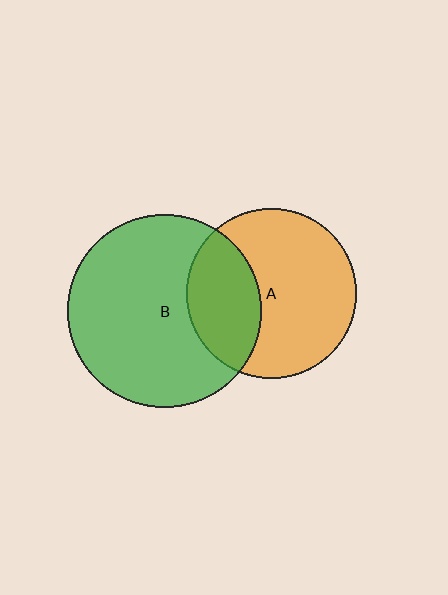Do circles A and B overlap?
Yes.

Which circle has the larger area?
Circle B (green).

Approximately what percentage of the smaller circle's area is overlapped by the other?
Approximately 35%.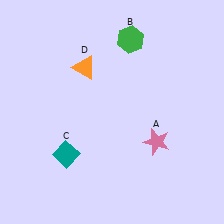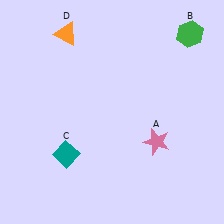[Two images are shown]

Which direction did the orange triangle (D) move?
The orange triangle (D) moved up.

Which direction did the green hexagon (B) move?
The green hexagon (B) moved right.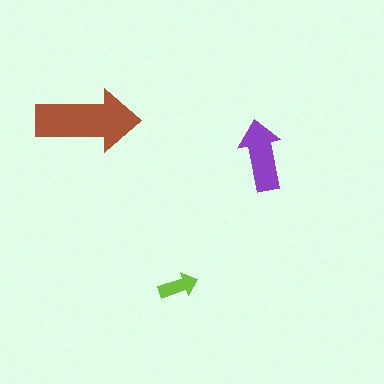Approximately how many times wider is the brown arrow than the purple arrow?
About 1.5 times wider.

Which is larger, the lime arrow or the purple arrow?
The purple one.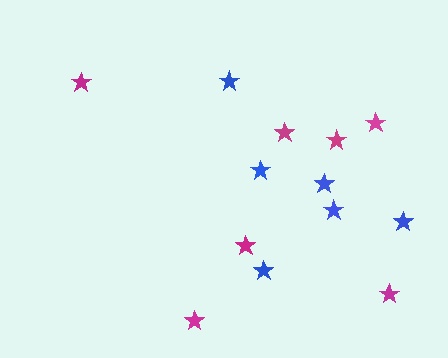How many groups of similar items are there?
There are 2 groups: one group of magenta stars (7) and one group of blue stars (6).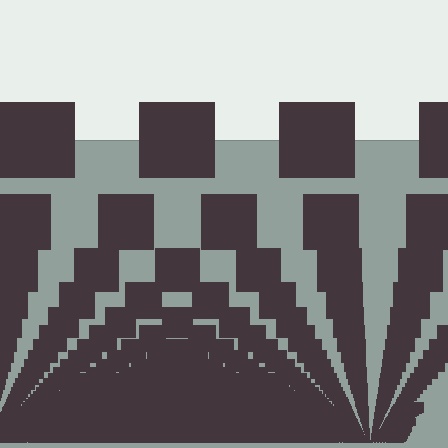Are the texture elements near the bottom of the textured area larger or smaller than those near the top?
Smaller. The gradient is inverted — elements near the bottom are smaller and denser.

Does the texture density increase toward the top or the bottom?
Density increases toward the bottom.